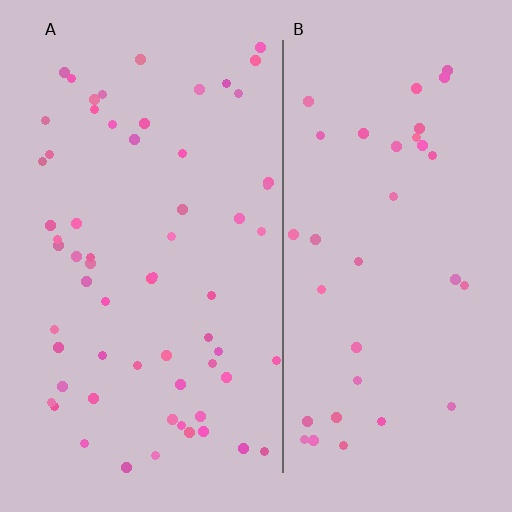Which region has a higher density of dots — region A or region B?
A (the left).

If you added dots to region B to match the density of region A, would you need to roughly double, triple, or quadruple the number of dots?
Approximately double.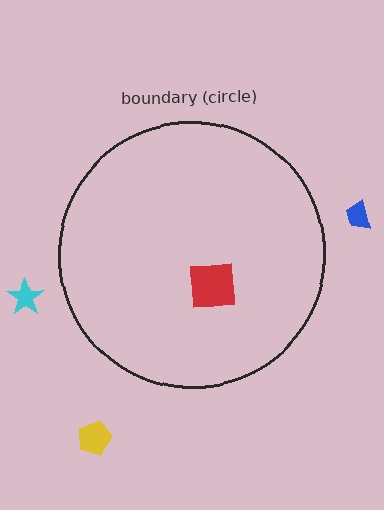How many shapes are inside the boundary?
1 inside, 3 outside.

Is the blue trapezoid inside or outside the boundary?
Outside.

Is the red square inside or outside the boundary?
Inside.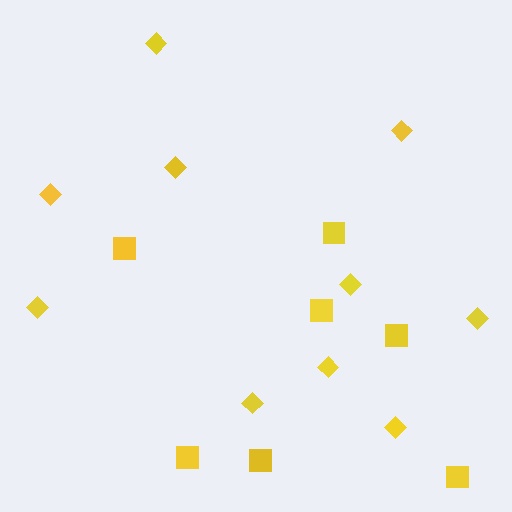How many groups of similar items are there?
There are 2 groups: one group of squares (7) and one group of diamonds (10).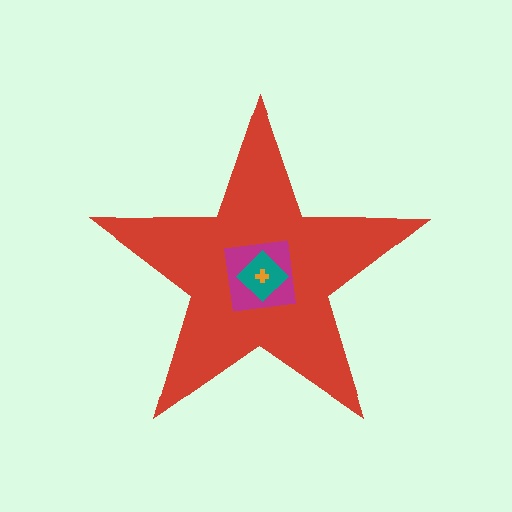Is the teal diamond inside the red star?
Yes.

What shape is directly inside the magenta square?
The teal diamond.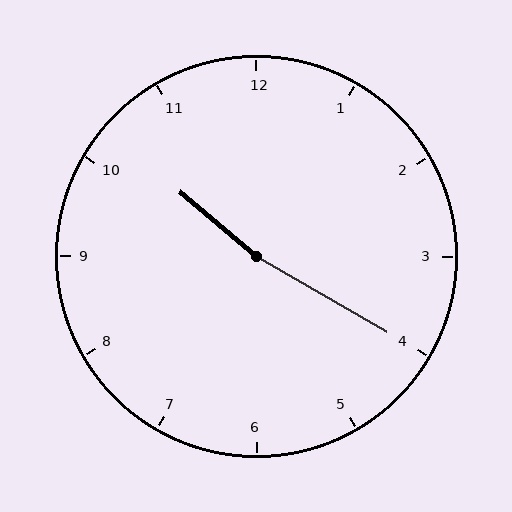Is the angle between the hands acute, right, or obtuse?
It is obtuse.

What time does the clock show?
10:20.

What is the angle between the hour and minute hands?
Approximately 170 degrees.